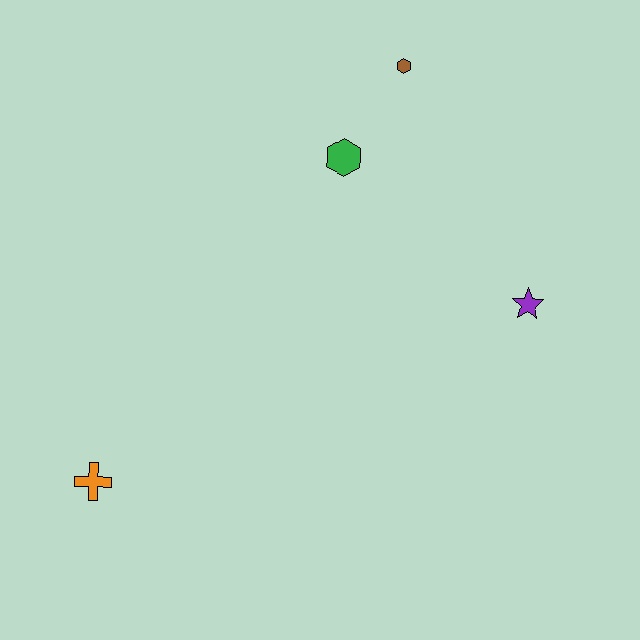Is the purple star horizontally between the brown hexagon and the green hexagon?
No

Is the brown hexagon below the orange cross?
No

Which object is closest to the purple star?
The green hexagon is closest to the purple star.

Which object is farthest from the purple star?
The orange cross is farthest from the purple star.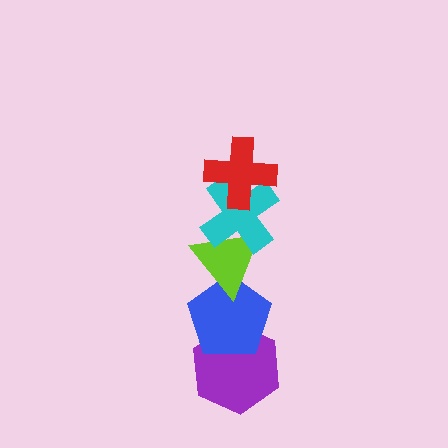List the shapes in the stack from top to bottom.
From top to bottom: the red cross, the cyan cross, the lime triangle, the blue pentagon, the purple hexagon.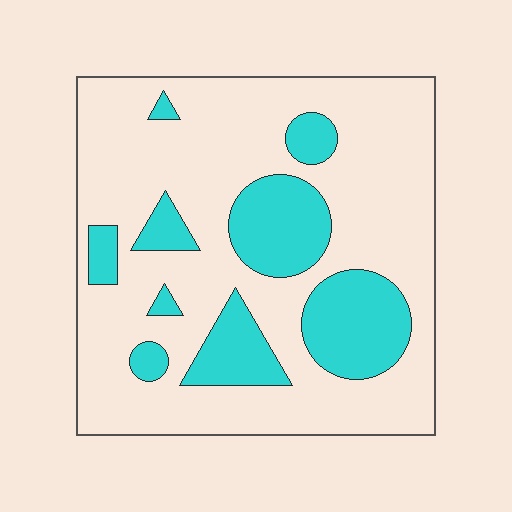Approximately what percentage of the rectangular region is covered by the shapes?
Approximately 25%.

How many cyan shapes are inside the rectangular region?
9.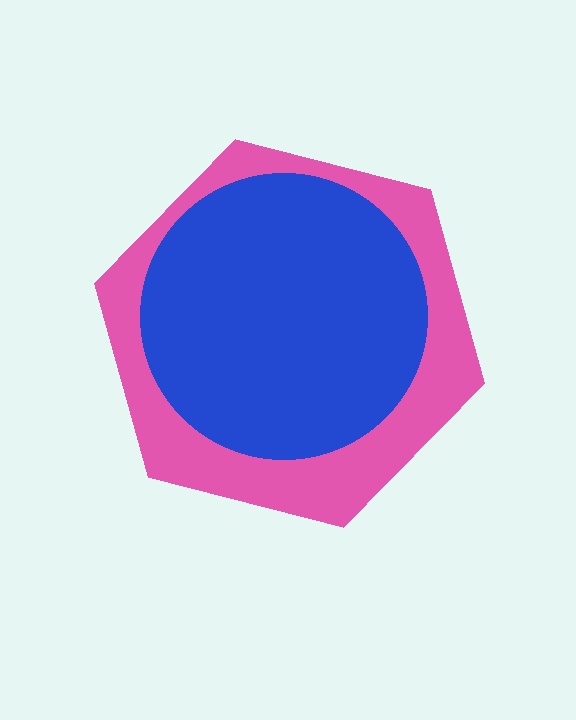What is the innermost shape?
The blue circle.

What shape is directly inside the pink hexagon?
The blue circle.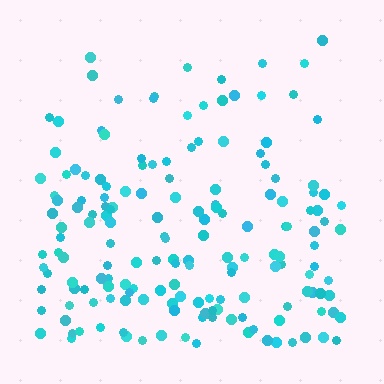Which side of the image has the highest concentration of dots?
The bottom.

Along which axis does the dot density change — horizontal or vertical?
Vertical.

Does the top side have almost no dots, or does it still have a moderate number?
Still a moderate number, just noticeably fewer than the bottom.